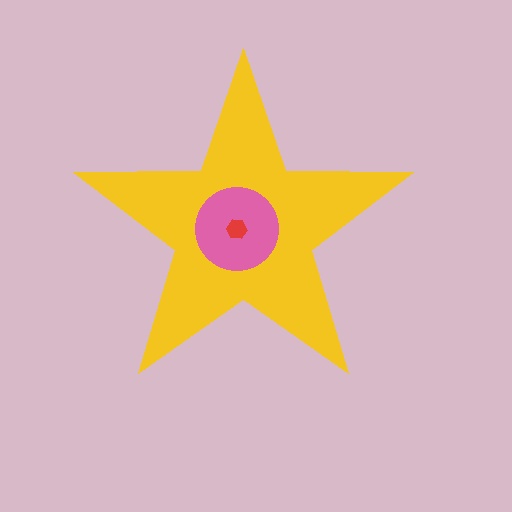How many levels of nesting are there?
3.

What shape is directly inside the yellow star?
The pink circle.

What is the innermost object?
The red hexagon.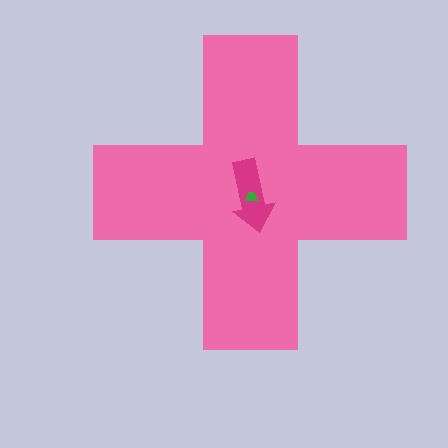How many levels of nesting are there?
3.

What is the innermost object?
The green trapezoid.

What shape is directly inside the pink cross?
The magenta arrow.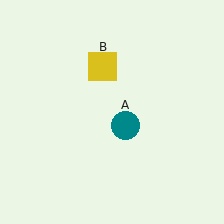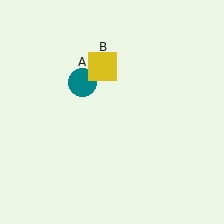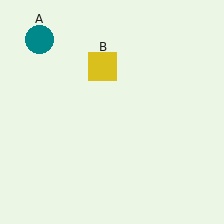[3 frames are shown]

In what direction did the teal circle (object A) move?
The teal circle (object A) moved up and to the left.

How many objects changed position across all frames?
1 object changed position: teal circle (object A).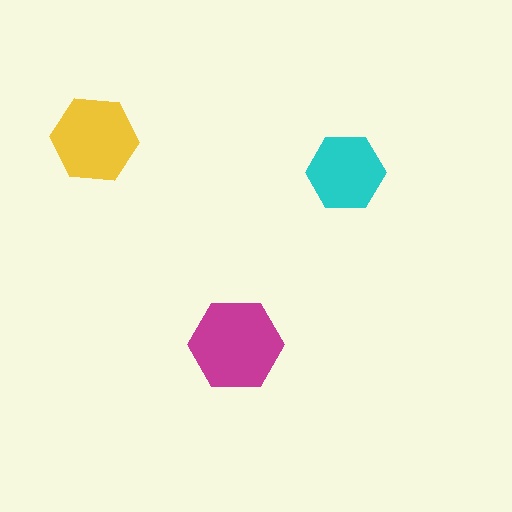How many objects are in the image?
There are 3 objects in the image.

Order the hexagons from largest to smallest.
the magenta one, the yellow one, the cyan one.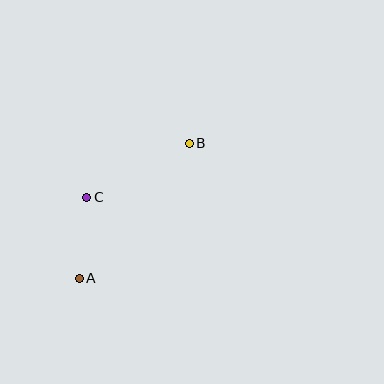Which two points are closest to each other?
Points A and C are closest to each other.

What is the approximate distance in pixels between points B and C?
The distance between B and C is approximately 116 pixels.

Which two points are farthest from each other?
Points A and B are farthest from each other.